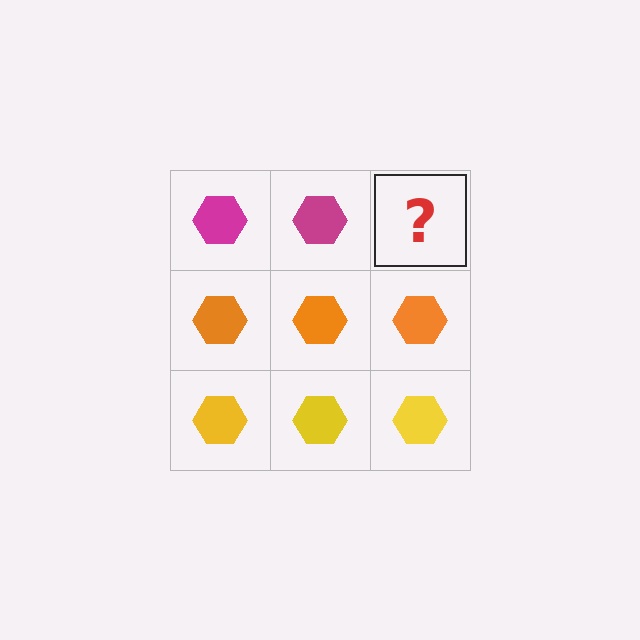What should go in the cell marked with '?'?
The missing cell should contain a magenta hexagon.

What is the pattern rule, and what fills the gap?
The rule is that each row has a consistent color. The gap should be filled with a magenta hexagon.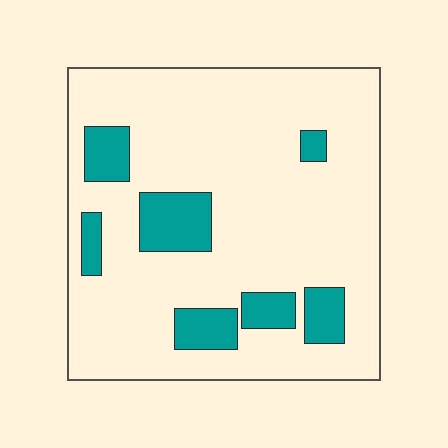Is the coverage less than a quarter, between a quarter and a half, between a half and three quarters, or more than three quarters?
Less than a quarter.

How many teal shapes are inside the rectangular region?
7.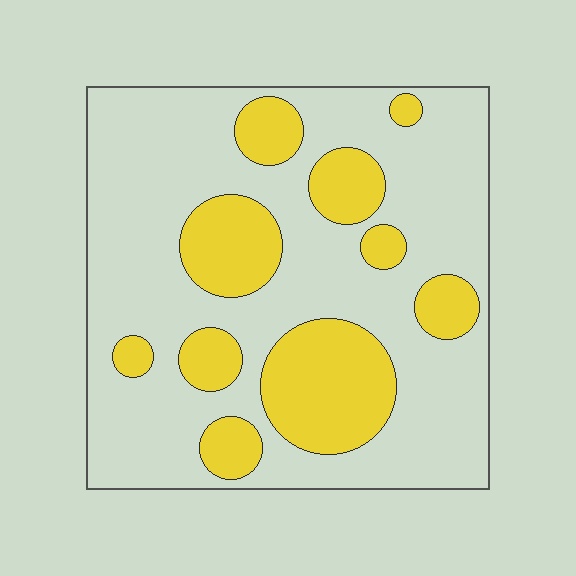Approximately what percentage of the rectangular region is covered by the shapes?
Approximately 30%.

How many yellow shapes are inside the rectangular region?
10.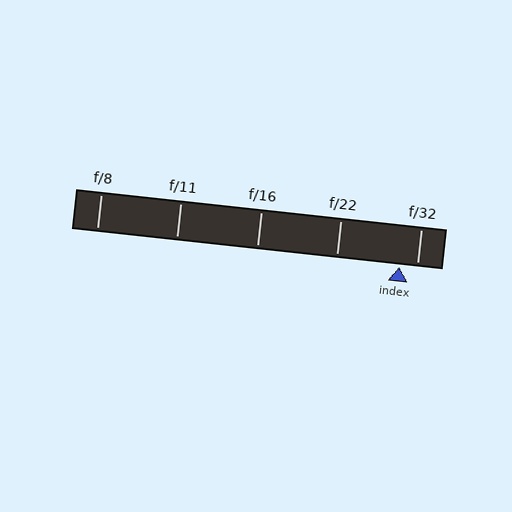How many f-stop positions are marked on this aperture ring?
There are 5 f-stop positions marked.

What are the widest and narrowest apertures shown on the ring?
The widest aperture shown is f/8 and the narrowest is f/32.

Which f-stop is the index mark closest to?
The index mark is closest to f/32.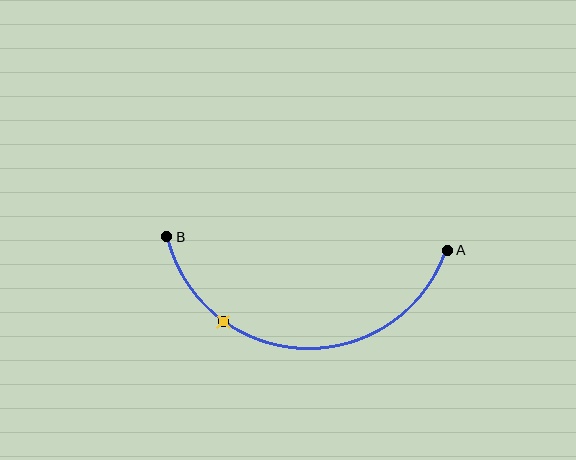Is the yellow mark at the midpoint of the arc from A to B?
No. The yellow mark lies on the arc but is closer to endpoint B. The arc midpoint would be at the point on the curve equidistant along the arc from both A and B.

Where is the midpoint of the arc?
The arc midpoint is the point on the curve farthest from the straight line joining A and B. It sits below that line.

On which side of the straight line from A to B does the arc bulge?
The arc bulges below the straight line connecting A and B.